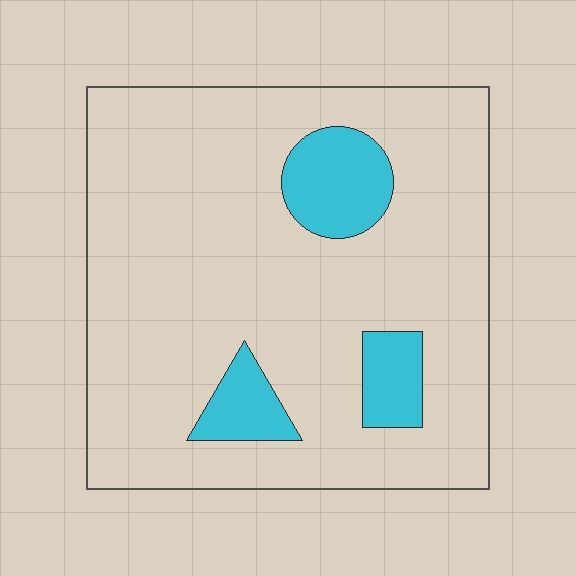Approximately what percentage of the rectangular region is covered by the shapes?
Approximately 15%.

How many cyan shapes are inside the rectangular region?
3.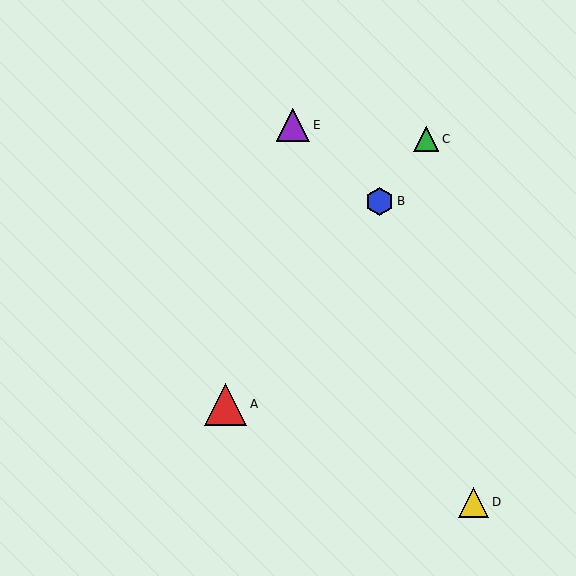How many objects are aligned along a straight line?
3 objects (A, B, C) are aligned along a straight line.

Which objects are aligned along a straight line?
Objects A, B, C are aligned along a straight line.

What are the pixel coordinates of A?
Object A is at (226, 404).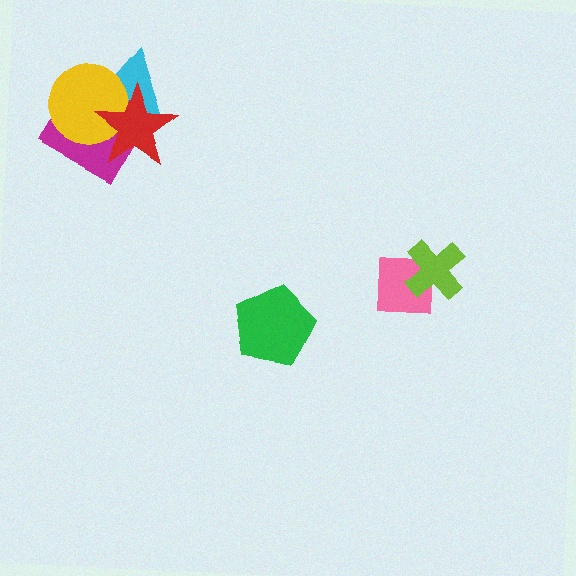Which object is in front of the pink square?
The lime cross is in front of the pink square.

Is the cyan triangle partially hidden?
Yes, it is partially covered by another shape.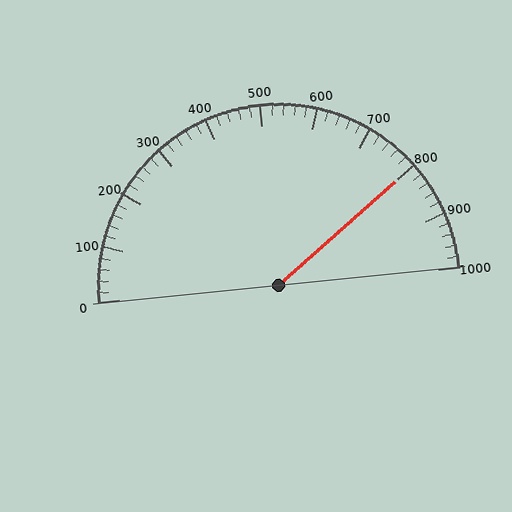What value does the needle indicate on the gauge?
The needle indicates approximately 800.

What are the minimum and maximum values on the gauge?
The gauge ranges from 0 to 1000.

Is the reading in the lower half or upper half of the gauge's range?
The reading is in the upper half of the range (0 to 1000).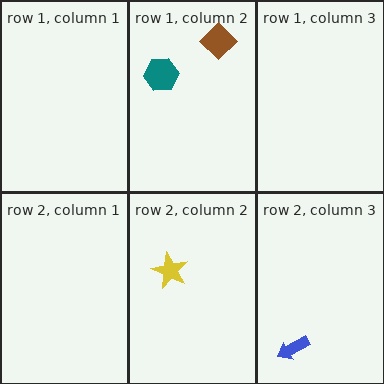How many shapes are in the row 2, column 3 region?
1.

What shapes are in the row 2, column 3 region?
The blue arrow.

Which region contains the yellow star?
The row 2, column 2 region.